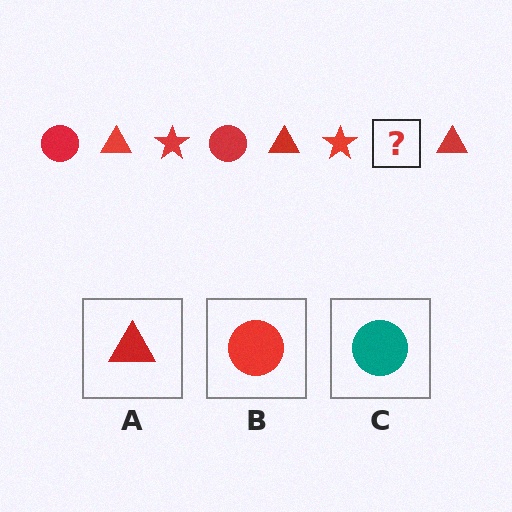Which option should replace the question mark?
Option B.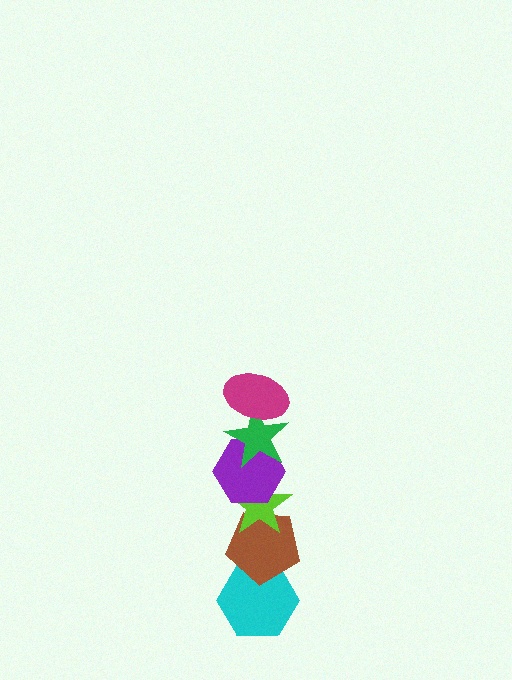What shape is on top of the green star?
The magenta ellipse is on top of the green star.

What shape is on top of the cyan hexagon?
The brown pentagon is on top of the cyan hexagon.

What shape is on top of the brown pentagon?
The lime star is on top of the brown pentagon.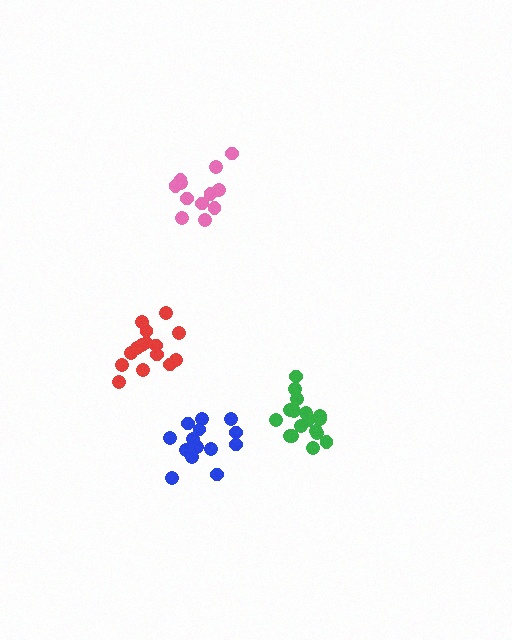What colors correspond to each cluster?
The clusters are colored: blue, green, pink, red.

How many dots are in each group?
Group 1: 14 dots, Group 2: 17 dots, Group 3: 12 dots, Group 4: 15 dots (58 total).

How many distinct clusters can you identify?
There are 4 distinct clusters.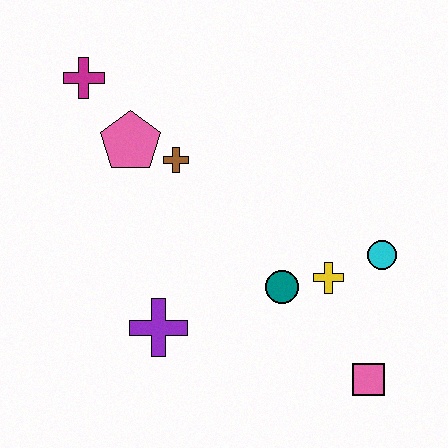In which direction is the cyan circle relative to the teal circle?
The cyan circle is to the right of the teal circle.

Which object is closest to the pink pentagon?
The brown cross is closest to the pink pentagon.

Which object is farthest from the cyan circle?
The magenta cross is farthest from the cyan circle.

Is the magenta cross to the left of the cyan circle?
Yes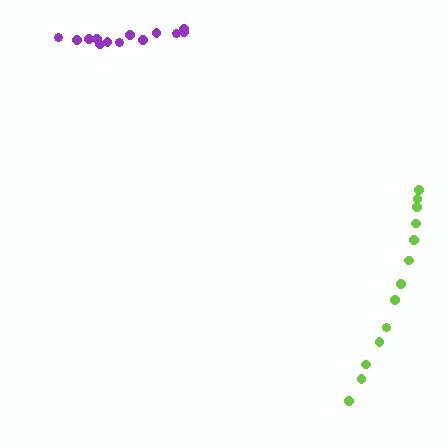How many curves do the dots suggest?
There are 2 distinct paths.